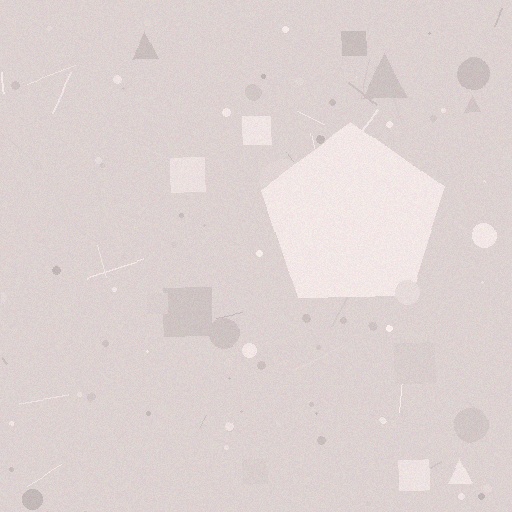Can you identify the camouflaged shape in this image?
The camouflaged shape is a pentagon.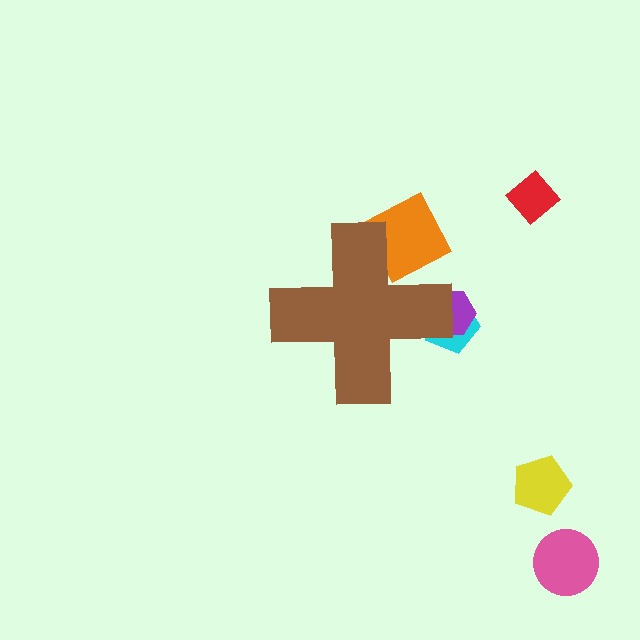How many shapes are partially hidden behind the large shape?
3 shapes are partially hidden.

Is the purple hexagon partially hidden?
Yes, the purple hexagon is partially hidden behind the brown cross.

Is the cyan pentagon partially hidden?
Yes, the cyan pentagon is partially hidden behind the brown cross.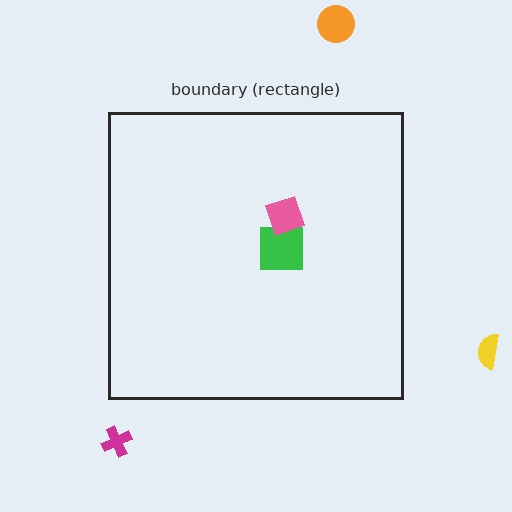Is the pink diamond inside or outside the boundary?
Inside.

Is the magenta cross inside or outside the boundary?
Outside.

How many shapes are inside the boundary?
2 inside, 3 outside.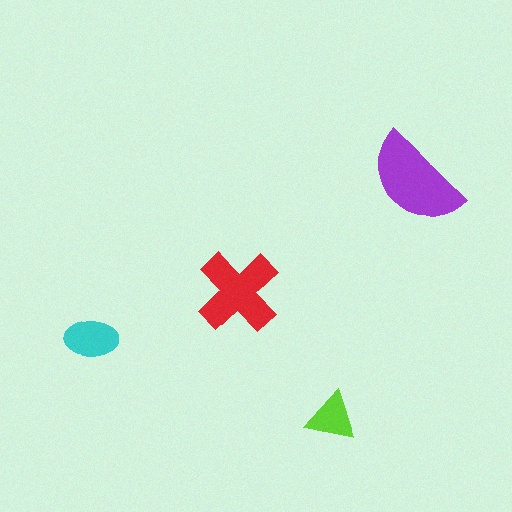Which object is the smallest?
The lime triangle.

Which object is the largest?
The purple semicircle.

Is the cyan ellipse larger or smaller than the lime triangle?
Larger.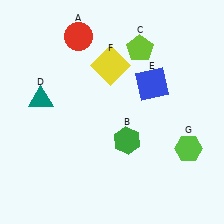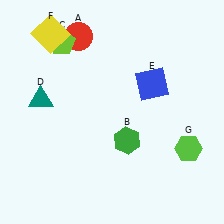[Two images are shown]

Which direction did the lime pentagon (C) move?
The lime pentagon (C) moved left.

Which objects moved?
The objects that moved are: the lime pentagon (C), the yellow square (F).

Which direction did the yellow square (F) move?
The yellow square (F) moved left.